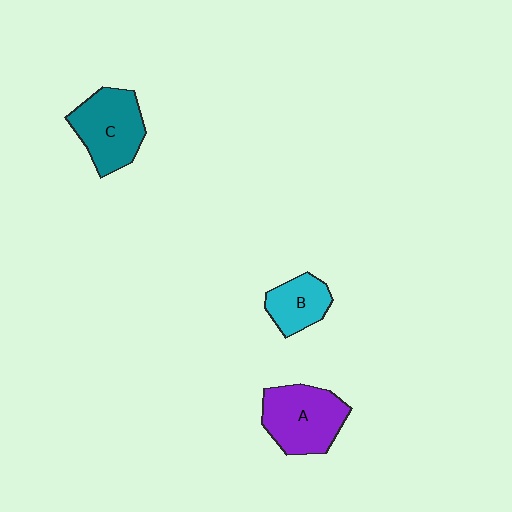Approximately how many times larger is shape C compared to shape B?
Approximately 1.6 times.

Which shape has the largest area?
Shape A (purple).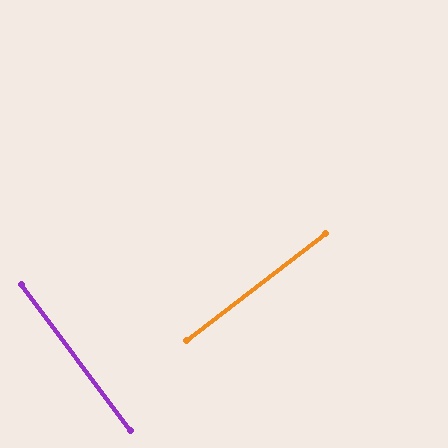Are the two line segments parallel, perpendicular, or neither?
Perpendicular — they meet at approximately 89°.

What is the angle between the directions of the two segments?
Approximately 89 degrees.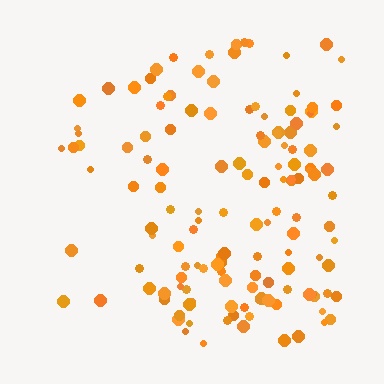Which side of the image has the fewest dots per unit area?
The left.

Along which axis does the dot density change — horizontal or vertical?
Horizontal.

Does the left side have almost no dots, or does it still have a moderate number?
Still a moderate number, just noticeably fewer than the right.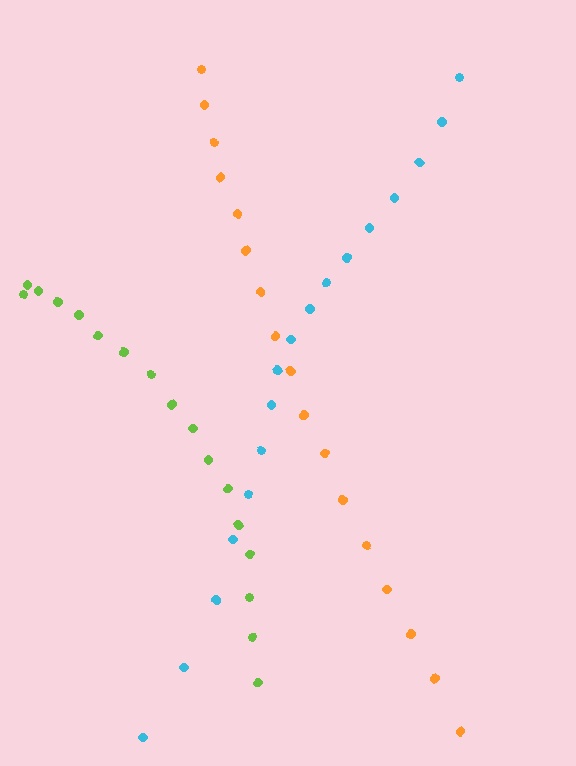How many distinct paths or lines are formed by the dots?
There are 3 distinct paths.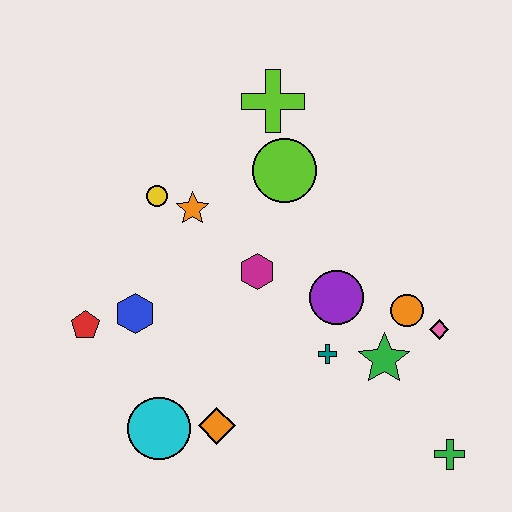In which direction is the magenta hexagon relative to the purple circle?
The magenta hexagon is to the left of the purple circle.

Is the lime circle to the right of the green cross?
No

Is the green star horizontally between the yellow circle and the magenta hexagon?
No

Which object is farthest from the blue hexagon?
The green cross is farthest from the blue hexagon.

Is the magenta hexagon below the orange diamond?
No